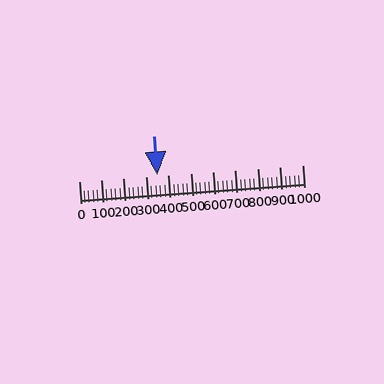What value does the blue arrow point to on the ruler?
The blue arrow points to approximately 352.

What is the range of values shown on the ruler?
The ruler shows values from 0 to 1000.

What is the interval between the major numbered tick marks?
The major tick marks are spaced 100 units apart.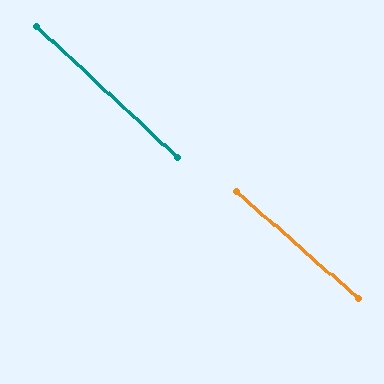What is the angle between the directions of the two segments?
Approximately 2 degrees.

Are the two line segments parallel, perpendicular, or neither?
Parallel — their directions differ by only 1.9°.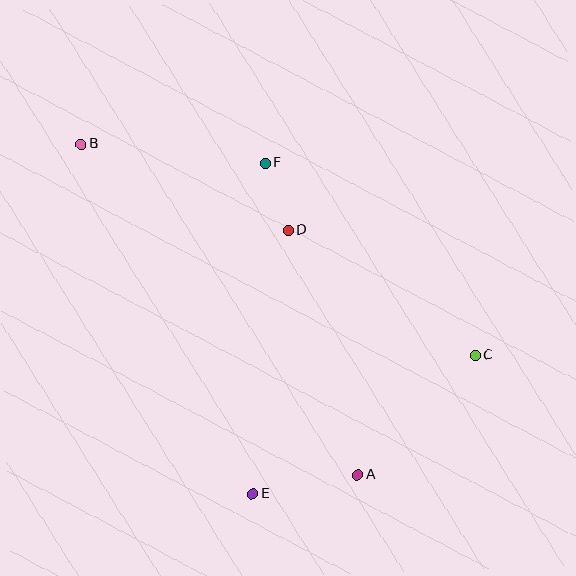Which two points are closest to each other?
Points D and F are closest to each other.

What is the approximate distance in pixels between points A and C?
The distance between A and C is approximately 168 pixels.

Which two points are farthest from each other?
Points B and C are farthest from each other.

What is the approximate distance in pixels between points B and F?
The distance between B and F is approximately 185 pixels.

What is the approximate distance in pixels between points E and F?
The distance between E and F is approximately 331 pixels.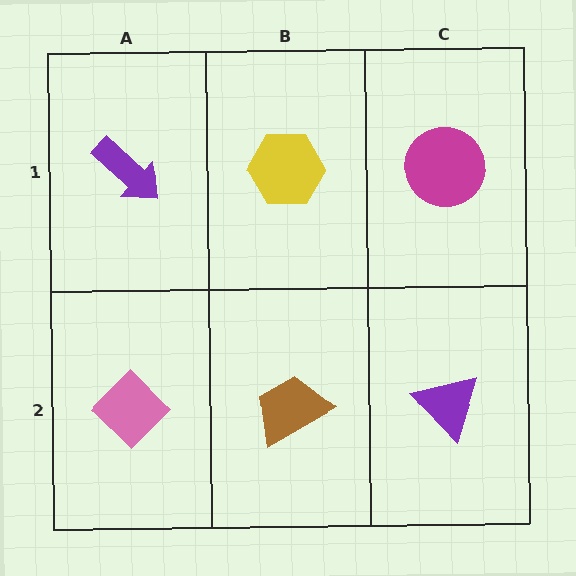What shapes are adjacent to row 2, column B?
A yellow hexagon (row 1, column B), a pink diamond (row 2, column A), a purple triangle (row 2, column C).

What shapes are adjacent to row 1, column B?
A brown trapezoid (row 2, column B), a purple arrow (row 1, column A), a magenta circle (row 1, column C).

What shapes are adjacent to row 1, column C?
A purple triangle (row 2, column C), a yellow hexagon (row 1, column B).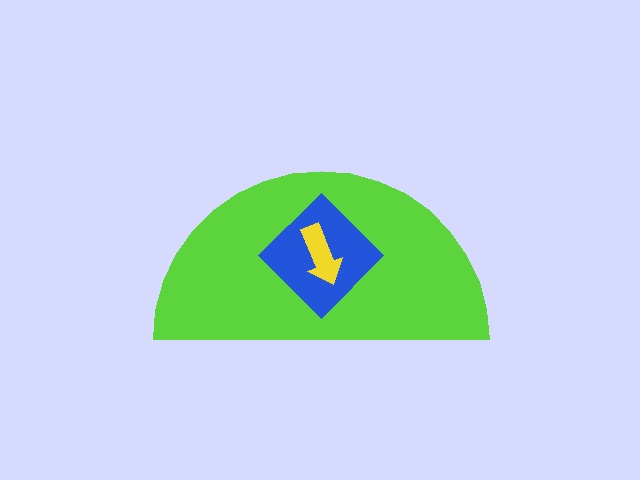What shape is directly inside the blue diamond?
The yellow arrow.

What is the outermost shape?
The lime semicircle.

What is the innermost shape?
The yellow arrow.